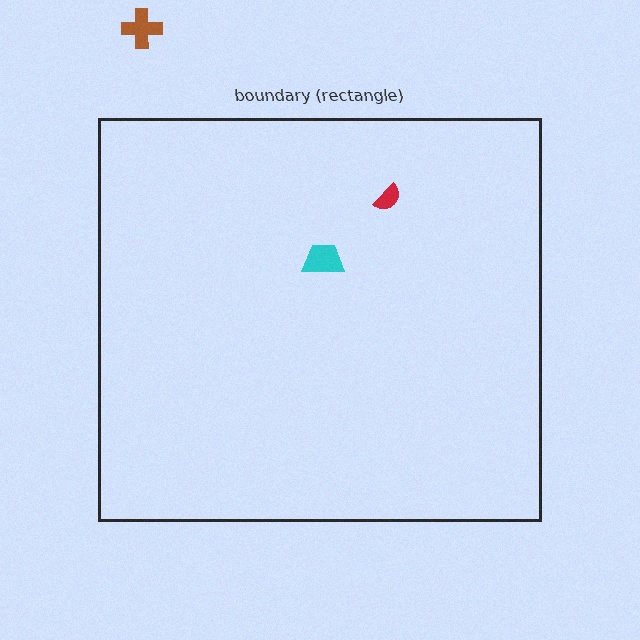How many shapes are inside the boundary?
2 inside, 1 outside.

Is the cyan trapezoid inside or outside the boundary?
Inside.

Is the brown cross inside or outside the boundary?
Outside.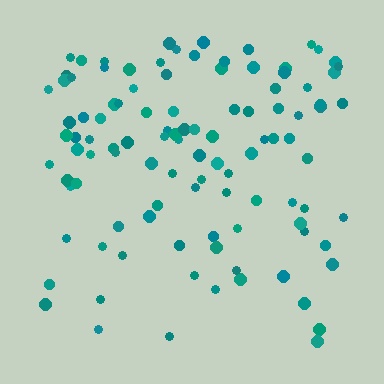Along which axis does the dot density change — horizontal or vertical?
Vertical.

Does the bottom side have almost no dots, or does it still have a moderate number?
Still a moderate number, just noticeably fewer than the top.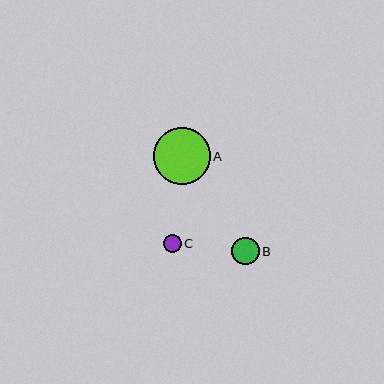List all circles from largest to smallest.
From largest to smallest: A, B, C.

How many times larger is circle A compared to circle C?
Circle A is approximately 3.2 times the size of circle C.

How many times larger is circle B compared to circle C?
Circle B is approximately 1.5 times the size of circle C.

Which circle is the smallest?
Circle C is the smallest with a size of approximately 18 pixels.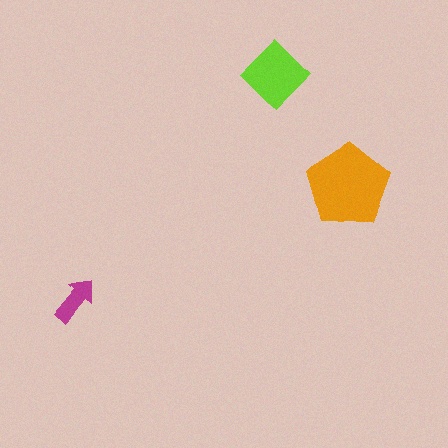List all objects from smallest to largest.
The magenta arrow, the lime diamond, the orange pentagon.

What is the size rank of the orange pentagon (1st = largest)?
1st.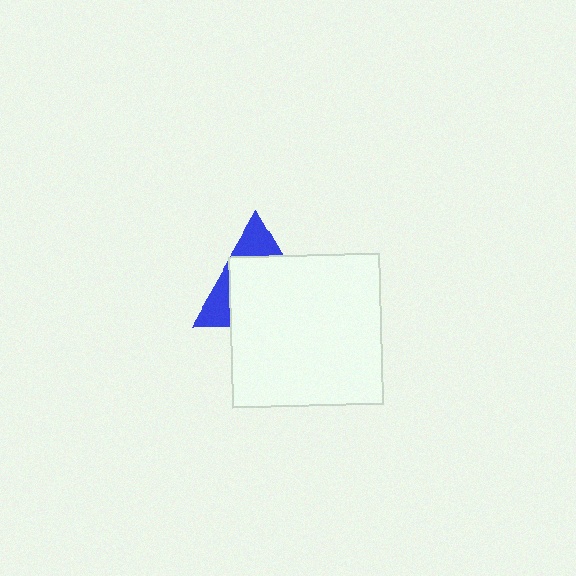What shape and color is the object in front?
The object in front is a white square.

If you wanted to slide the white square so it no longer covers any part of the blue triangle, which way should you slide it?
Slide it down — that is the most direct way to separate the two shapes.